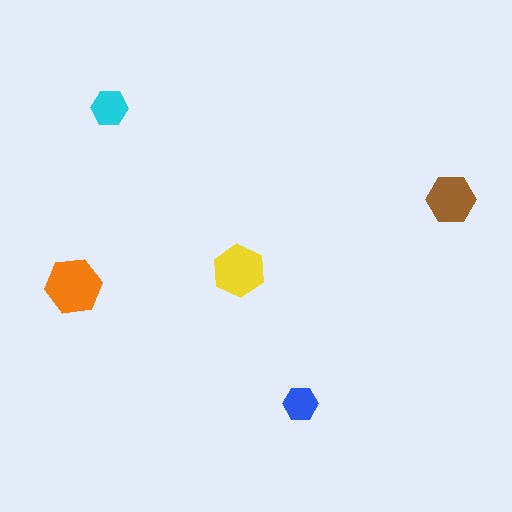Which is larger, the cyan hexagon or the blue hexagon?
The cyan one.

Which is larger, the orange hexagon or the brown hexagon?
The orange one.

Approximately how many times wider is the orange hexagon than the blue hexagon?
About 1.5 times wider.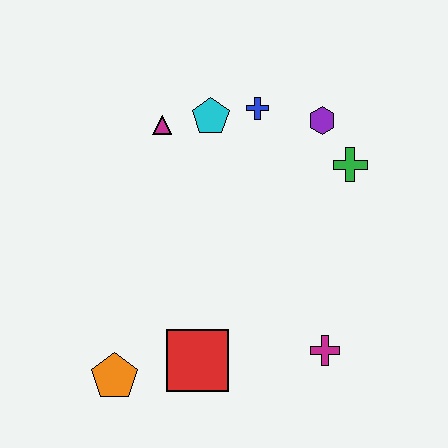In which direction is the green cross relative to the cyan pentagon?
The green cross is to the right of the cyan pentagon.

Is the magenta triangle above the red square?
Yes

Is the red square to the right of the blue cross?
No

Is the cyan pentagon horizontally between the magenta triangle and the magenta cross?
Yes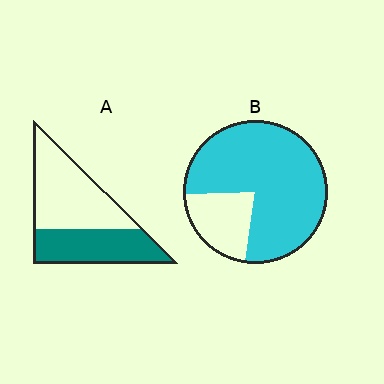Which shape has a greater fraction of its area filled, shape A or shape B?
Shape B.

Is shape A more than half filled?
No.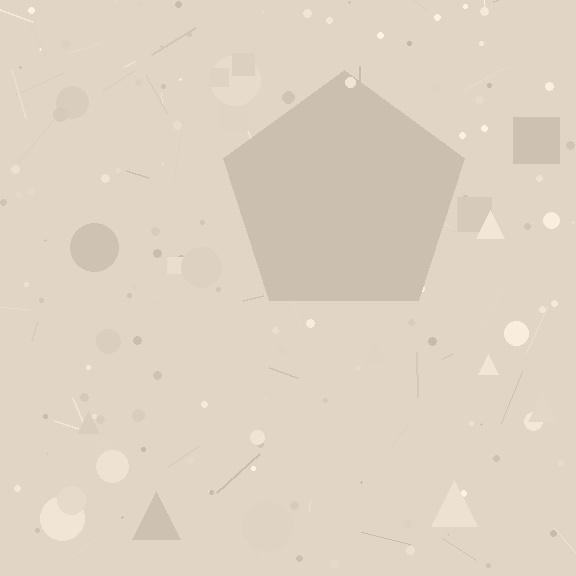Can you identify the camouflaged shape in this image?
The camouflaged shape is a pentagon.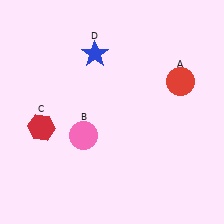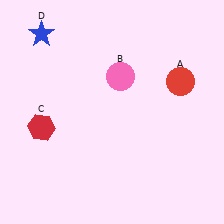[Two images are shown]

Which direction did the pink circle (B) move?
The pink circle (B) moved up.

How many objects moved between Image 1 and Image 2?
2 objects moved between the two images.